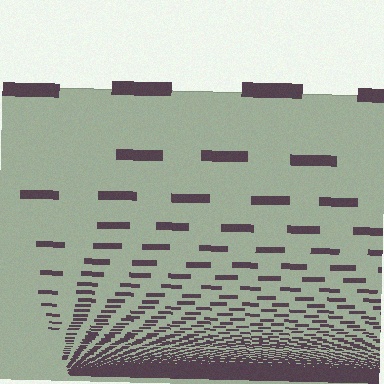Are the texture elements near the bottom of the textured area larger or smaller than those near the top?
Smaller. The gradient is inverted — elements near the bottom are smaller and denser.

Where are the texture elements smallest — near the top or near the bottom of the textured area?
Near the bottom.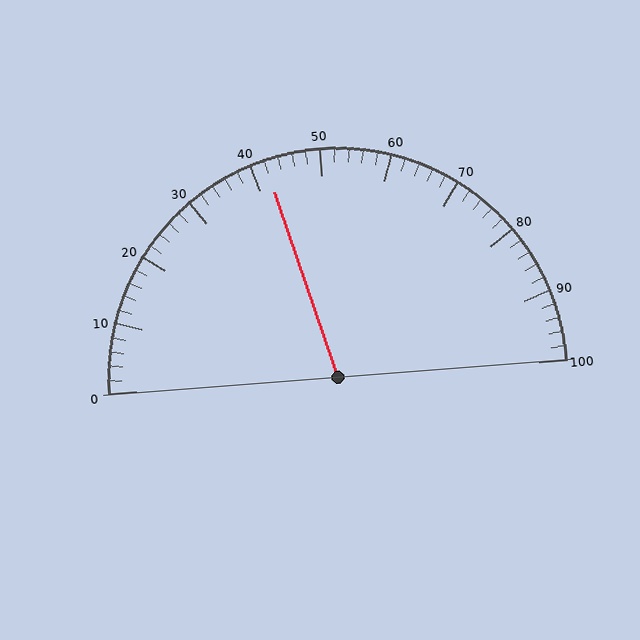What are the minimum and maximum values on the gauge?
The gauge ranges from 0 to 100.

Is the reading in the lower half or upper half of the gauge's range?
The reading is in the lower half of the range (0 to 100).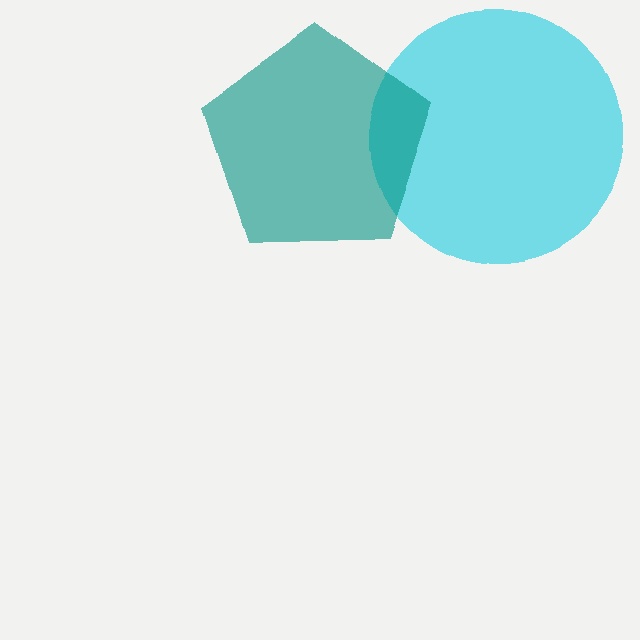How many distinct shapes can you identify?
There are 2 distinct shapes: a cyan circle, a teal pentagon.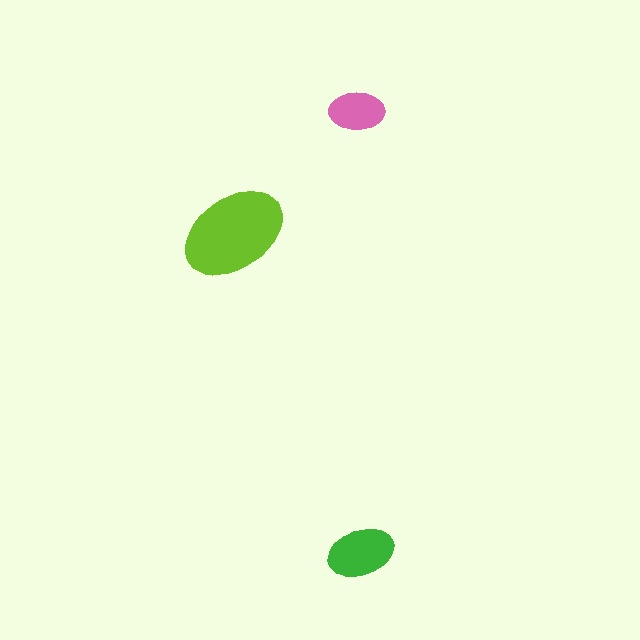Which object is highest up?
The pink ellipse is topmost.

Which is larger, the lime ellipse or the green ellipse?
The lime one.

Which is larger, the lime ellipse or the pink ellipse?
The lime one.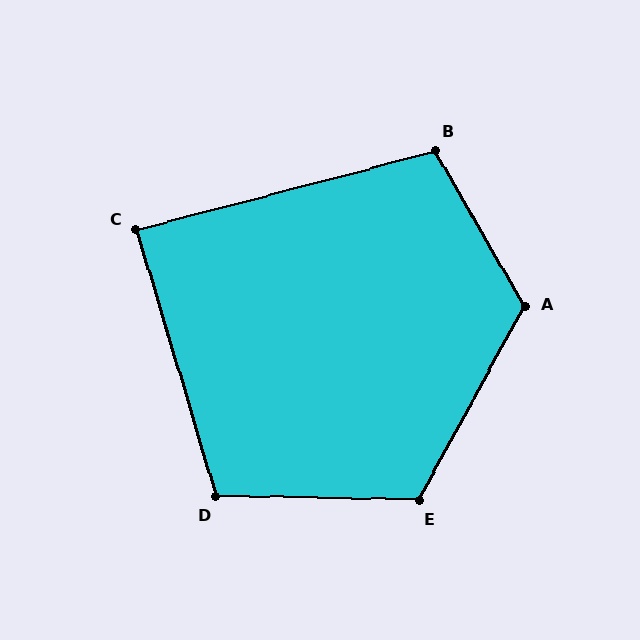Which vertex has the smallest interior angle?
C, at approximately 88 degrees.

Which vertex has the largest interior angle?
A, at approximately 122 degrees.